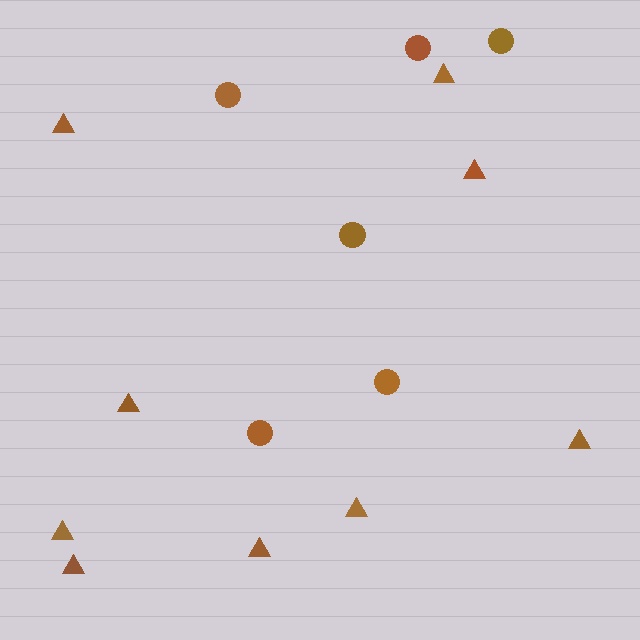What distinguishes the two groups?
There are 2 groups: one group of circles (6) and one group of triangles (9).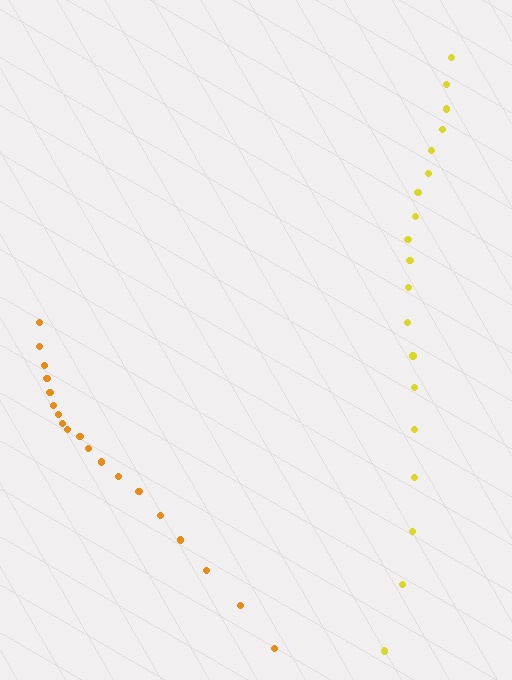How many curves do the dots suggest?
There are 2 distinct paths.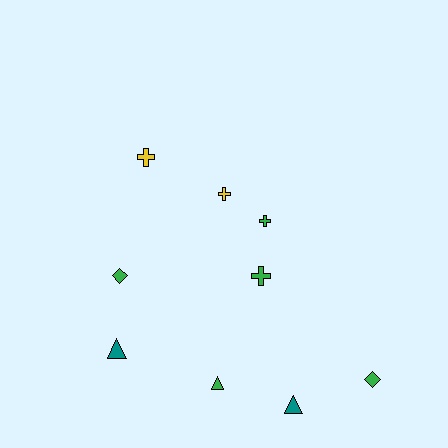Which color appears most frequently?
Green, with 5 objects.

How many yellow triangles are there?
There are no yellow triangles.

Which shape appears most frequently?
Cross, with 4 objects.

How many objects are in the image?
There are 9 objects.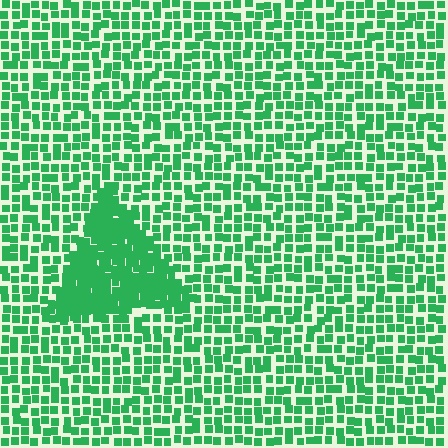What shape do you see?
I see a triangle.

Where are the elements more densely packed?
The elements are more densely packed inside the triangle boundary.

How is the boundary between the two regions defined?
The boundary is defined by a change in element density (approximately 2.1x ratio). All elements are the same color, size, and shape.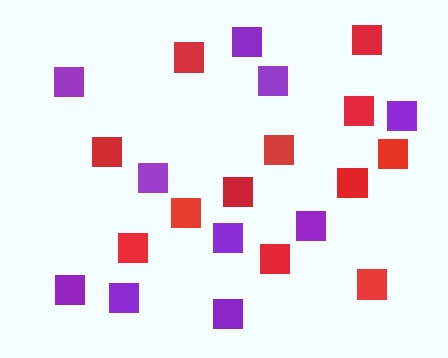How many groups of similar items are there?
There are 2 groups: one group of purple squares (10) and one group of red squares (12).